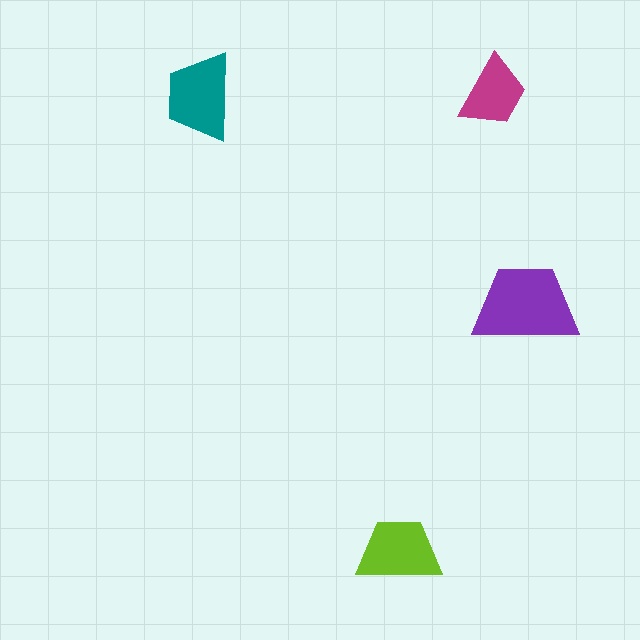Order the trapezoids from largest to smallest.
the purple one, the teal one, the lime one, the magenta one.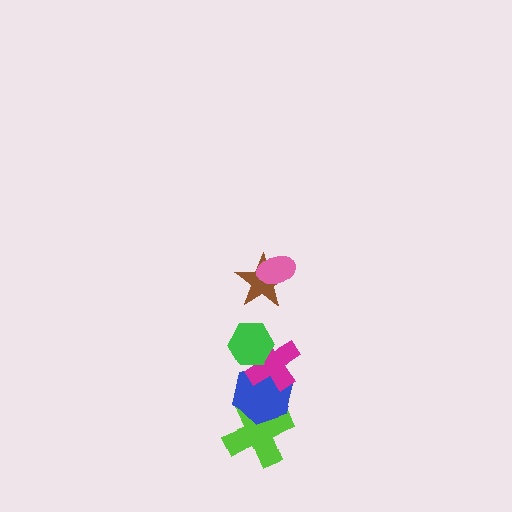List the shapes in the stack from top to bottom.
From top to bottom: the pink ellipse, the brown star, the green hexagon, the magenta cross, the blue hexagon, the lime cross.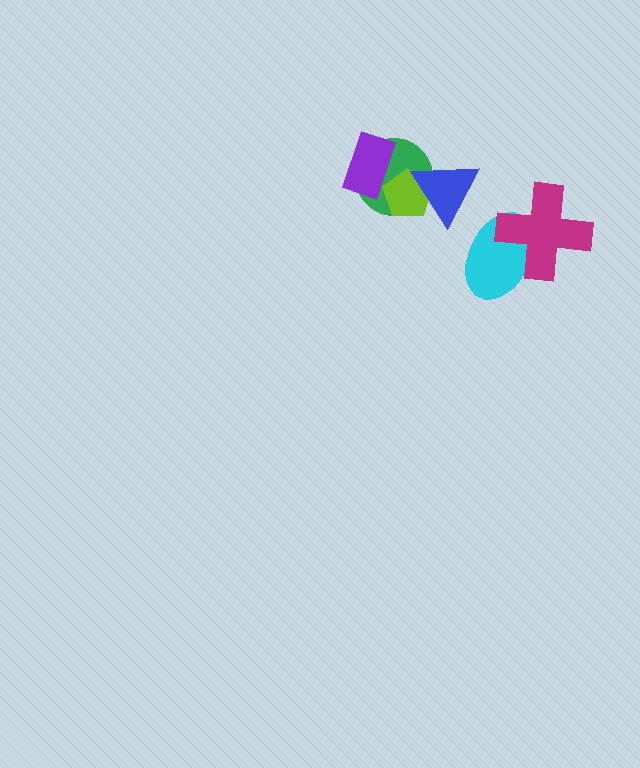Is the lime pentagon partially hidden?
Yes, it is partially covered by another shape.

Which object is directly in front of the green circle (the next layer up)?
The lime pentagon is directly in front of the green circle.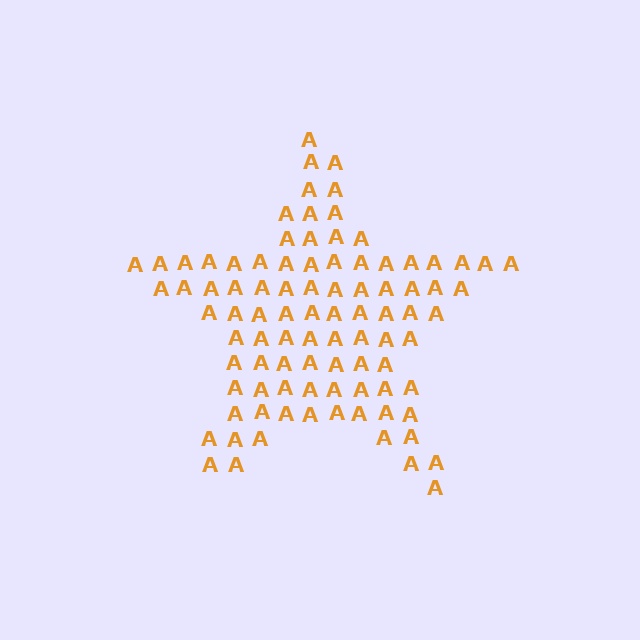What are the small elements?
The small elements are letter A's.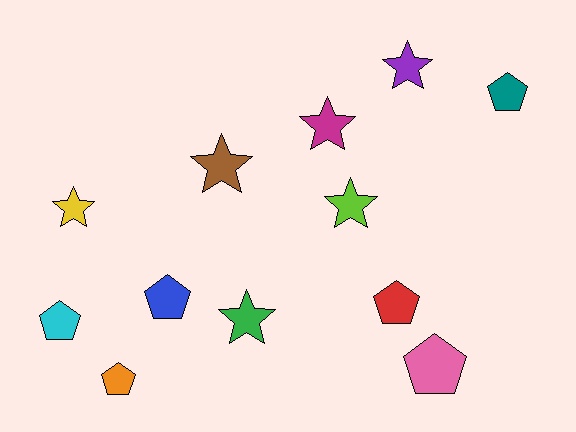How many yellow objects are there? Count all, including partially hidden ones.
There is 1 yellow object.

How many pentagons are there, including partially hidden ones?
There are 6 pentagons.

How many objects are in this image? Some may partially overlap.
There are 12 objects.